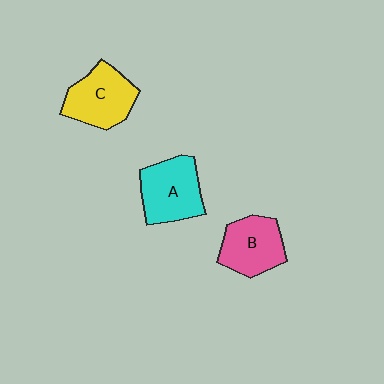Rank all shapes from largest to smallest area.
From largest to smallest: A (cyan), C (yellow), B (pink).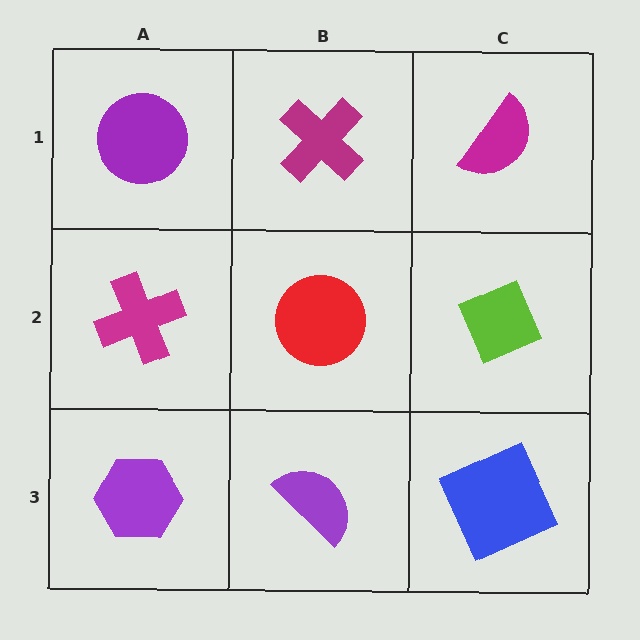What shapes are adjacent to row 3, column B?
A red circle (row 2, column B), a purple hexagon (row 3, column A), a blue square (row 3, column C).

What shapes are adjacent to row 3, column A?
A magenta cross (row 2, column A), a purple semicircle (row 3, column B).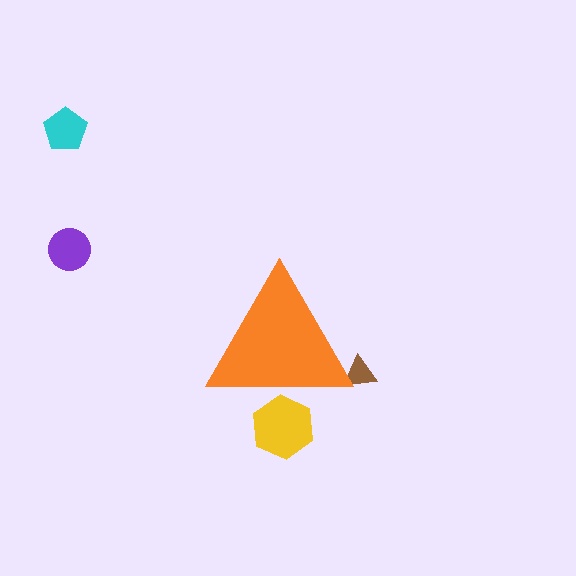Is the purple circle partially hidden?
No, the purple circle is fully visible.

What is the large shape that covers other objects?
An orange triangle.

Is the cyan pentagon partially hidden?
No, the cyan pentagon is fully visible.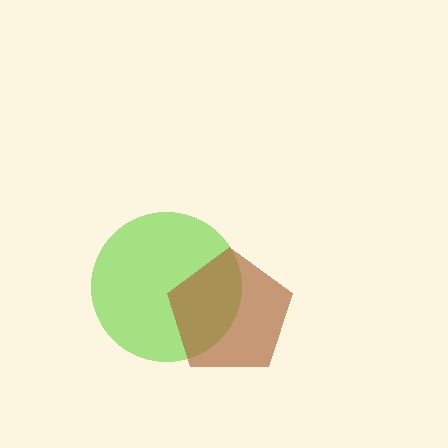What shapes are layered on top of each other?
The layered shapes are: a lime circle, a brown pentagon.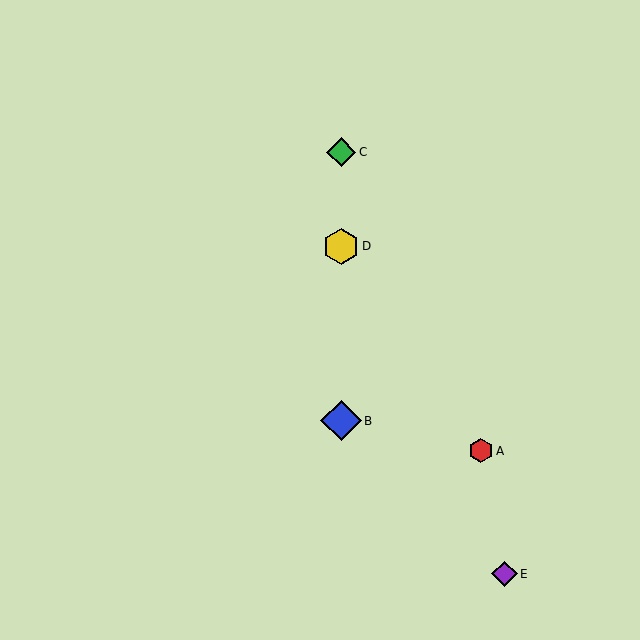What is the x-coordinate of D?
Object D is at x≈341.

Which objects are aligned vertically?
Objects B, C, D are aligned vertically.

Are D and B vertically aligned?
Yes, both are at x≈341.